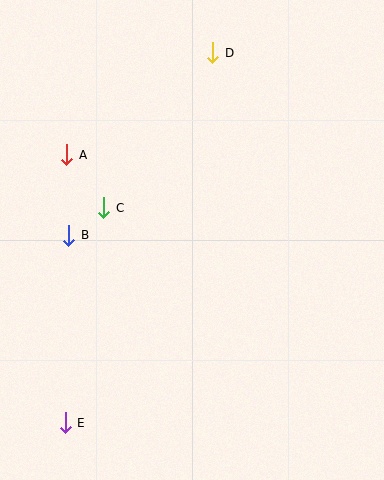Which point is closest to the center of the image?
Point C at (104, 208) is closest to the center.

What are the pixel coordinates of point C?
Point C is at (104, 208).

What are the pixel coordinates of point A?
Point A is at (67, 155).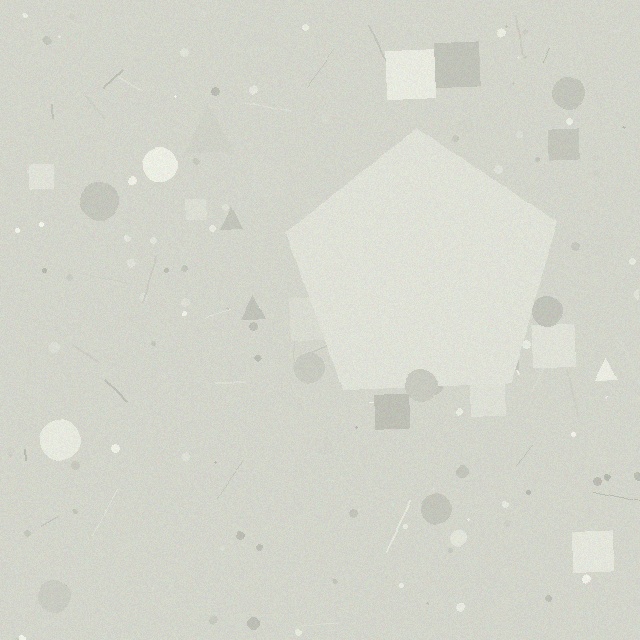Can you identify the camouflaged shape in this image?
The camouflaged shape is a pentagon.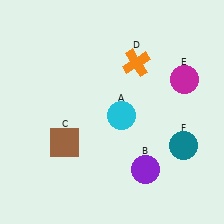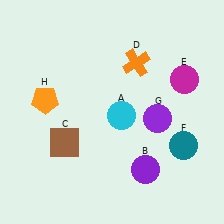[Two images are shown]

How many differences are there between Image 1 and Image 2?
There are 2 differences between the two images.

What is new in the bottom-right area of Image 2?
A purple circle (G) was added in the bottom-right area of Image 2.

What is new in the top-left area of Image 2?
An orange pentagon (H) was added in the top-left area of Image 2.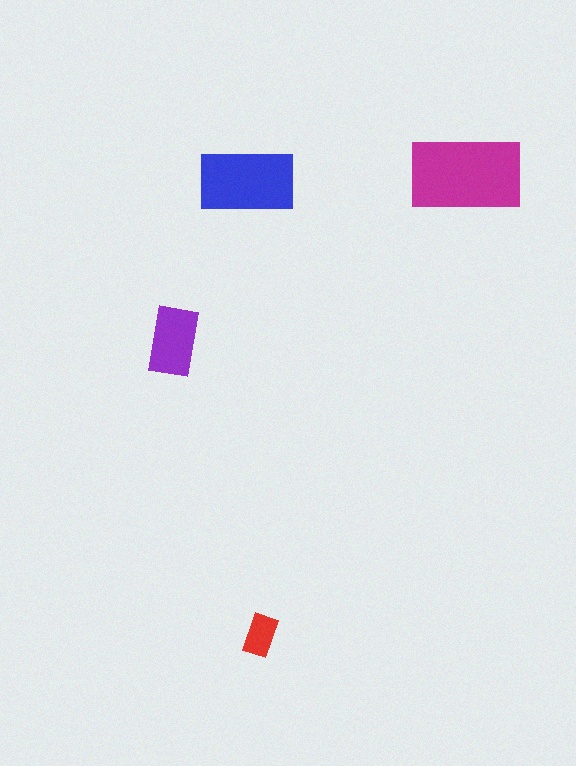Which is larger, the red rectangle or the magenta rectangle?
The magenta one.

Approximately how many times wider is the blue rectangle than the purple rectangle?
About 1.5 times wider.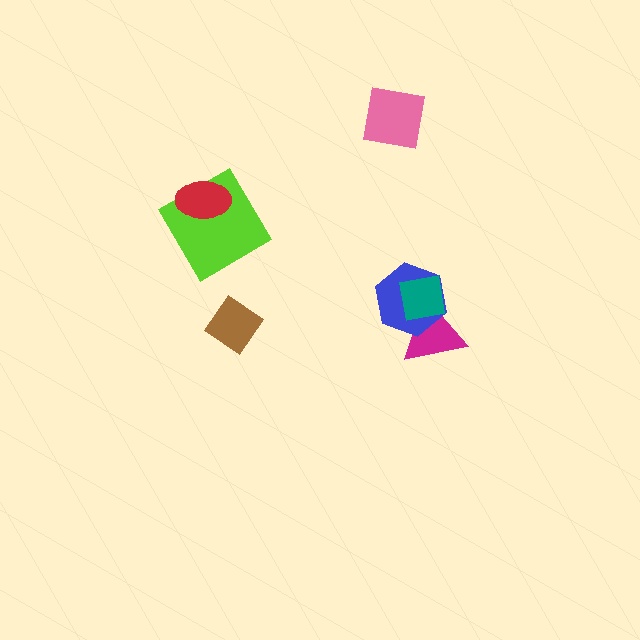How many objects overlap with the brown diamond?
0 objects overlap with the brown diamond.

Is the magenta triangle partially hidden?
Yes, it is partially covered by another shape.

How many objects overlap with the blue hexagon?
2 objects overlap with the blue hexagon.